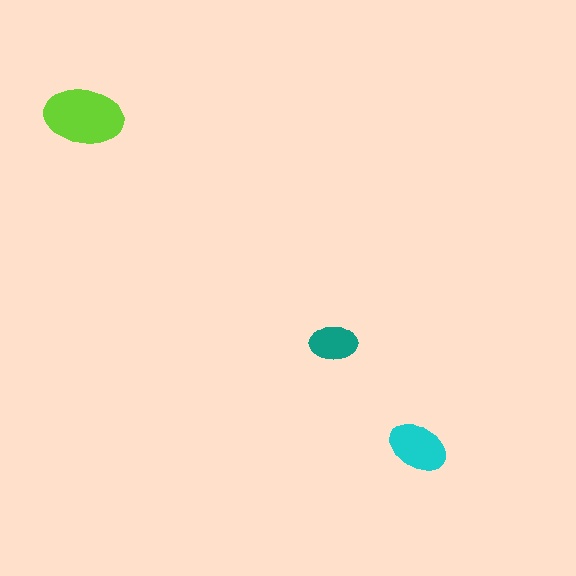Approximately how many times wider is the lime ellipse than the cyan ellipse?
About 1.5 times wider.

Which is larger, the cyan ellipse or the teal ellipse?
The cyan one.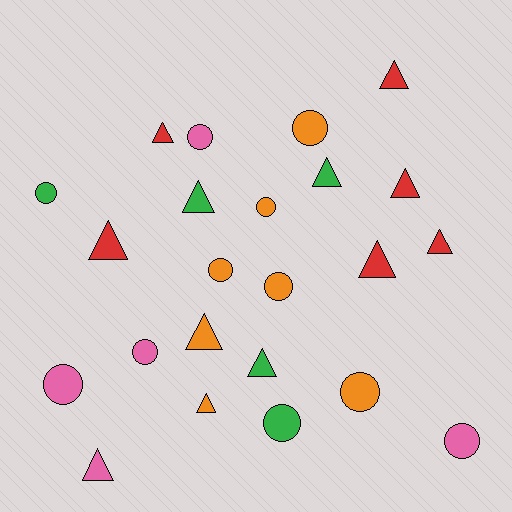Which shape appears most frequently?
Triangle, with 12 objects.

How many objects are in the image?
There are 23 objects.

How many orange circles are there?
There are 5 orange circles.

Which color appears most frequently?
Orange, with 7 objects.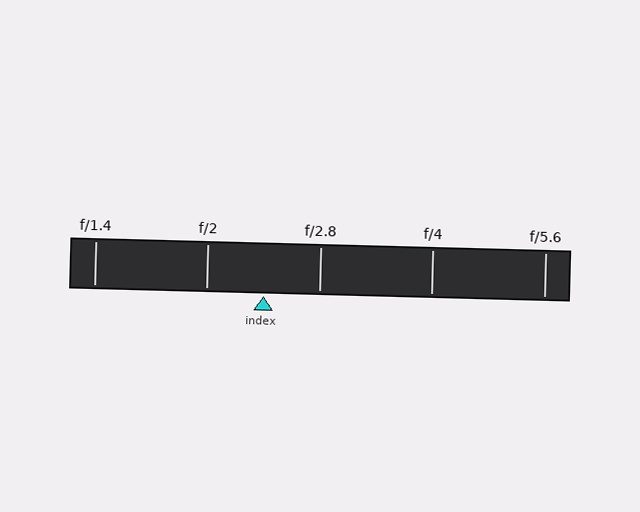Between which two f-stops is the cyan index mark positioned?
The index mark is between f/2 and f/2.8.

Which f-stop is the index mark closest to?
The index mark is closest to f/2.8.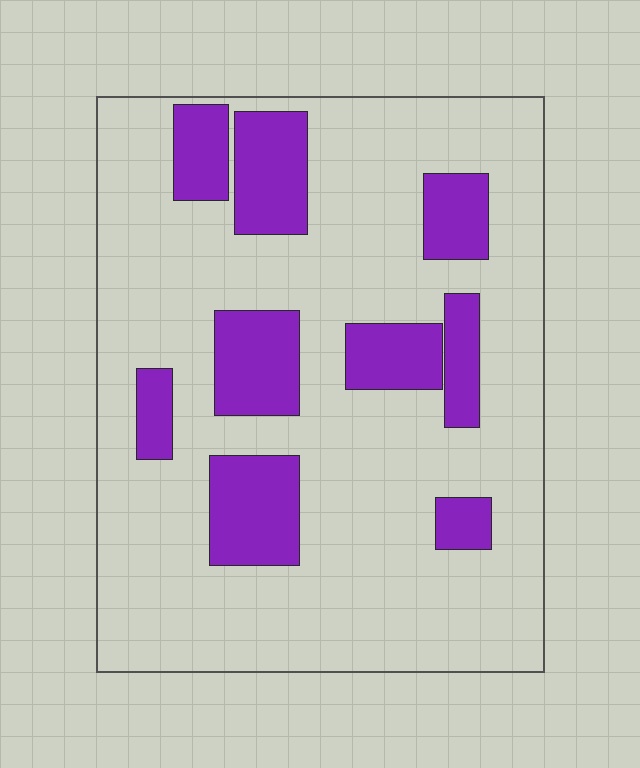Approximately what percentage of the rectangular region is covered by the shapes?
Approximately 20%.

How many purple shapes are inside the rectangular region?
9.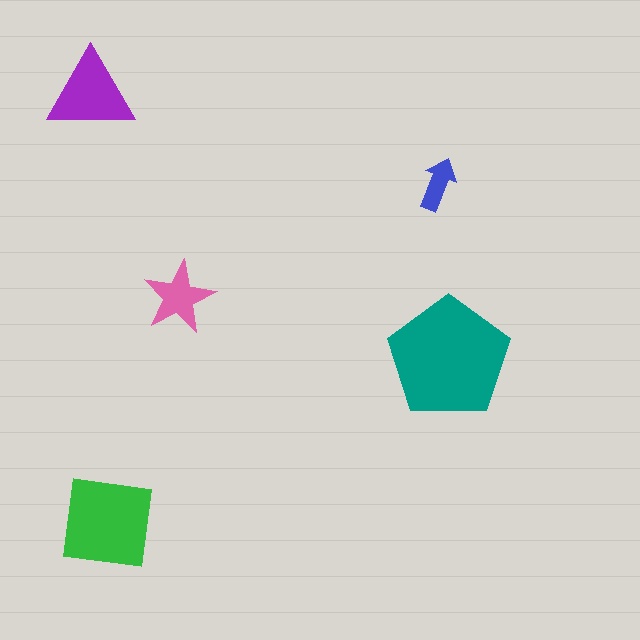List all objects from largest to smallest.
The teal pentagon, the green square, the purple triangle, the pink star, the blue arrow.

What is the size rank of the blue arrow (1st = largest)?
5th.